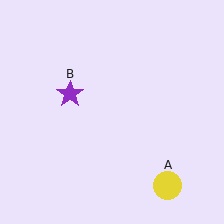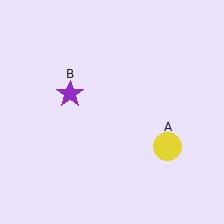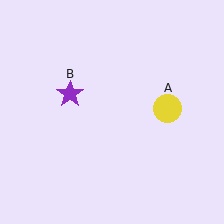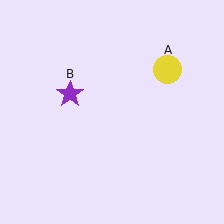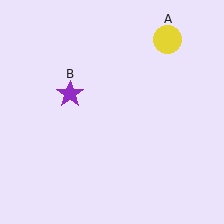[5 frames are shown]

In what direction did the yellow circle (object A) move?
The yellow circle (object A) moved up.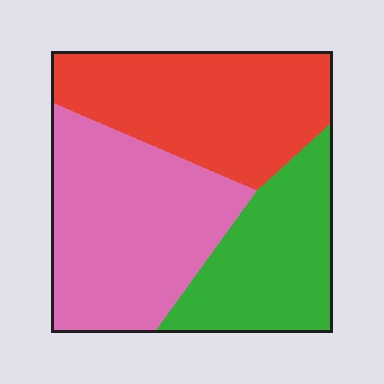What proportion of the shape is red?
Red takes up about one third (1/3) of the shape.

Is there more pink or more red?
Pink.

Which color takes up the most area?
Pink, at roughly 40%.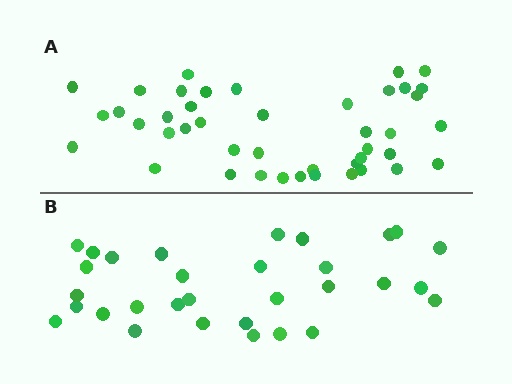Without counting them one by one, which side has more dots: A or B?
Region A (the top region) has more dots.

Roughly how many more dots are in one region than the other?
Region A has roughly 12 or so more dots than region B.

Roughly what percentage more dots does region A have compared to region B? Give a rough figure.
About 40% more.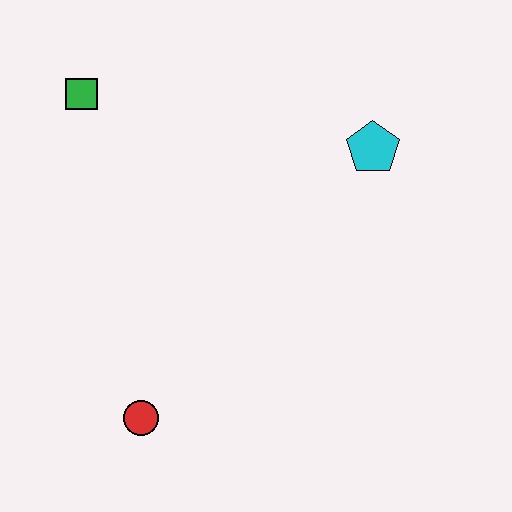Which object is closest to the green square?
The cyan pentagon is closest to the green square.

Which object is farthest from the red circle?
The cyan pentagon is farthest from the red circle.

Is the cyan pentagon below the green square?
Yes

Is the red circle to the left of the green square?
No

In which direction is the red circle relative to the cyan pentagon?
The red circle is below the cyan pentagon.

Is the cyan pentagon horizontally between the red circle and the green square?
No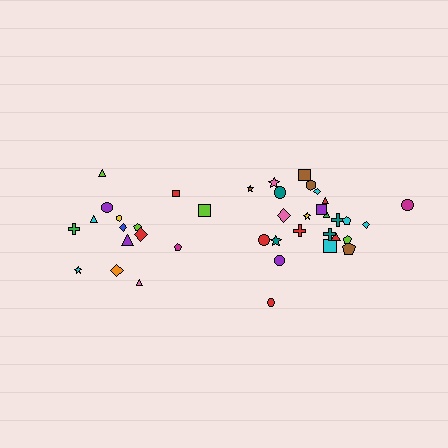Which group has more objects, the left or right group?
The right group.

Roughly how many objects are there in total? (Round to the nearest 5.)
Roughly 40 objects in total.